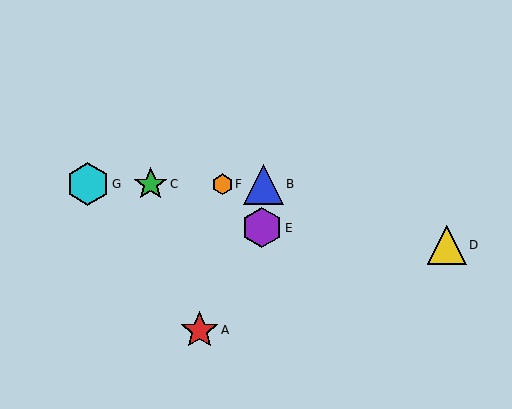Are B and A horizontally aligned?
No, B is at y≈184 and A is at y≈330.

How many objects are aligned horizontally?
4 objects (B, C, F, G) are aligned horizontally.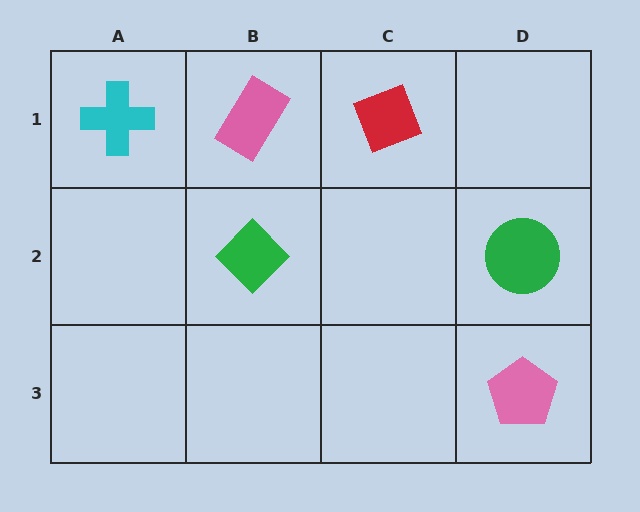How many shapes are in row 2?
2 shapes.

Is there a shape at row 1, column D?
No, that cell is empty.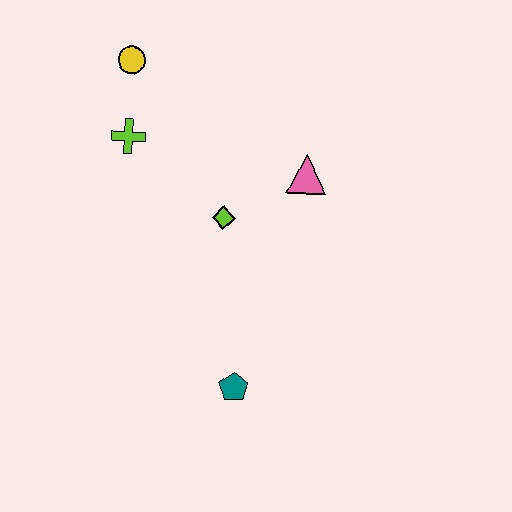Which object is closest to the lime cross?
The yellow circle is closest to the lime cross.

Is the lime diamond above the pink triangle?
No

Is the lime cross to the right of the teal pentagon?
No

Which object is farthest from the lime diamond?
The yellow circle is farthest from the lime diamond.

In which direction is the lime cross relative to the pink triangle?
The lime cross is to the left of the pink triangle.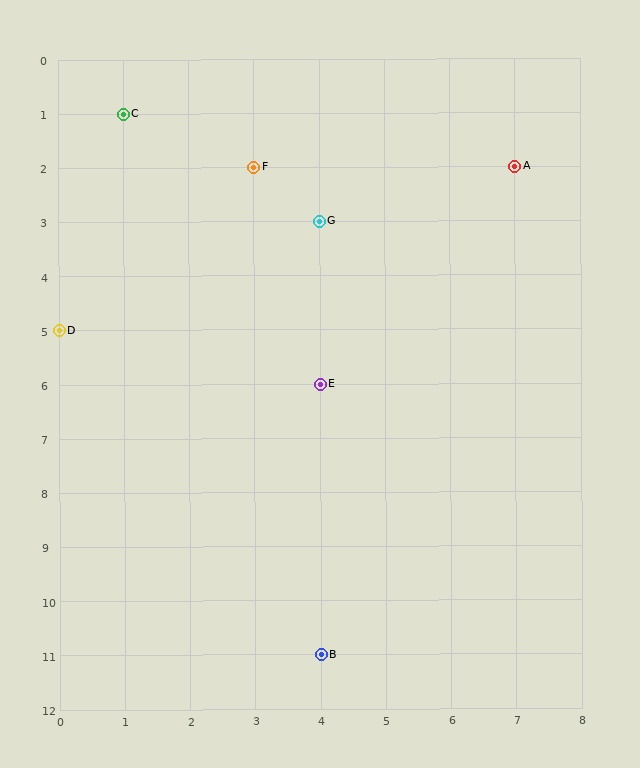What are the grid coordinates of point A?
Point A is at grid coordinates (7, 2).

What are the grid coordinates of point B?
Point B is at grid coordinates (4, 11).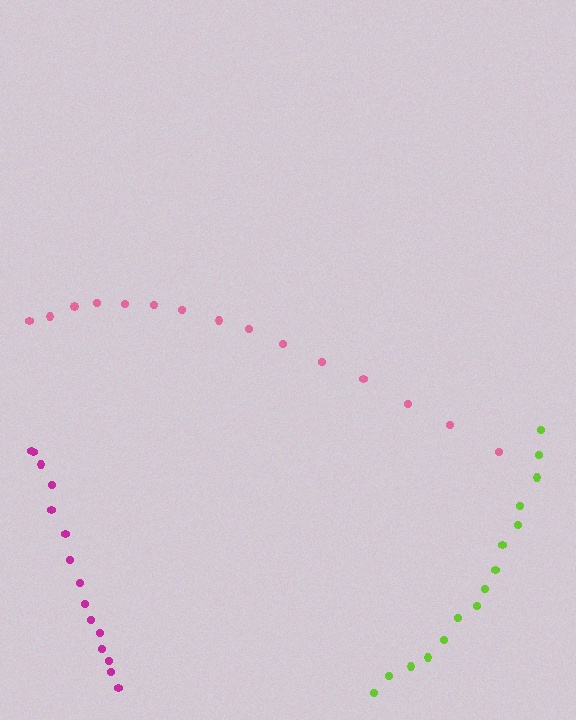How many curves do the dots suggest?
There are 3 distinct paths.